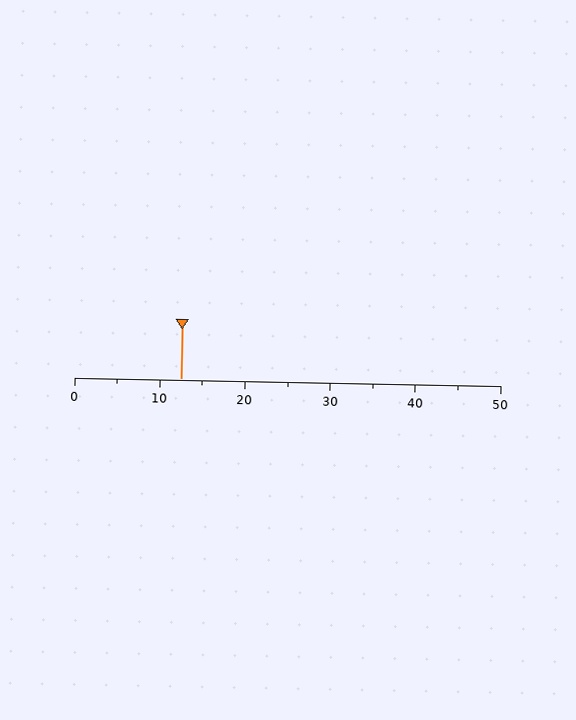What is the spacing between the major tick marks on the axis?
The major ticks are spaced 10 apart.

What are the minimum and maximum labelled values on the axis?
The axis runs from 0 to 50.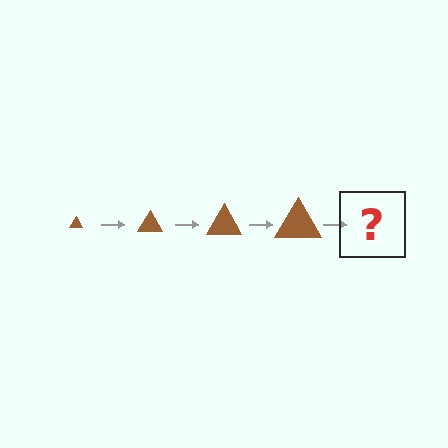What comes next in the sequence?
The next element should be a brown triangle, larger than the previous one.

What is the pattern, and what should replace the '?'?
The pattern is that the triangle gets progressively larger each step. The '?' should be a brown triangle, larger than the previous one.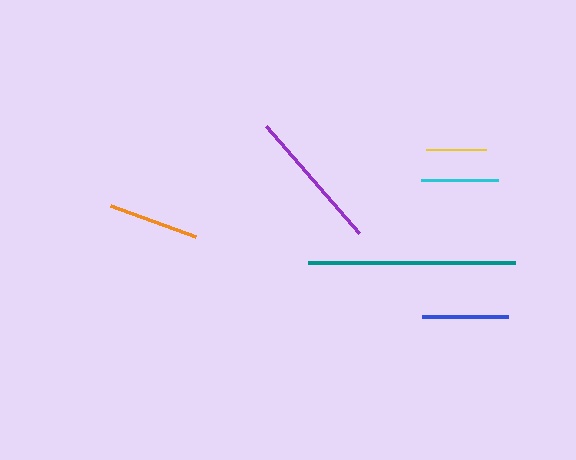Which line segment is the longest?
The teal line is the longest at approximately 207 pixels.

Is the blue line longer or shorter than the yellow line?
The blue line is longer than the yellow line.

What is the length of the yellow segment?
The yellow segment is approximately 60 pixels long.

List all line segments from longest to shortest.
From longest to shortest: teal, purple, orange, blue, cyan, yellow.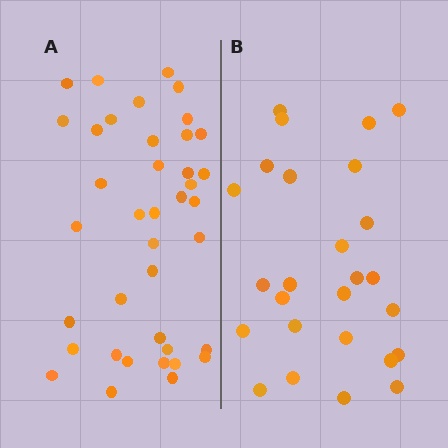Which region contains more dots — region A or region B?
Region A (the left region) has more dots.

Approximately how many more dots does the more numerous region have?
Region A has approximately 15 more dots than region B.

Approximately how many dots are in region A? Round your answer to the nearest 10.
About 40 dots. (The exact count is 39, which rounds to 40.)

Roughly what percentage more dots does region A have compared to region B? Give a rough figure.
About 50% more.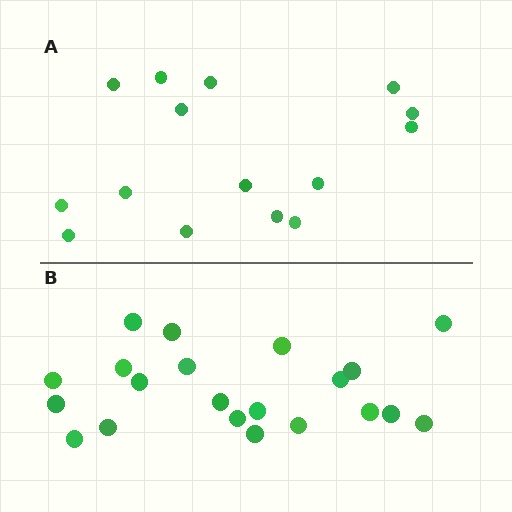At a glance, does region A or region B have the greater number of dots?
Region B (the bottom region) has more dots.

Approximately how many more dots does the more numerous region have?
Region B has about 6 more dots than region A.